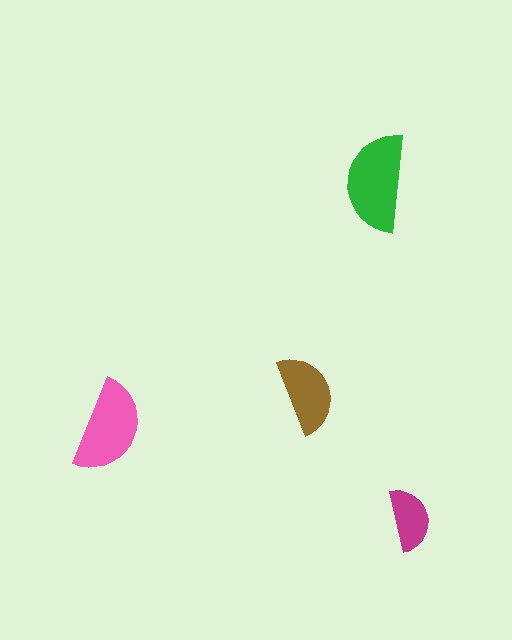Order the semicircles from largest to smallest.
the green one, the pink one, the brown one, the magenta one.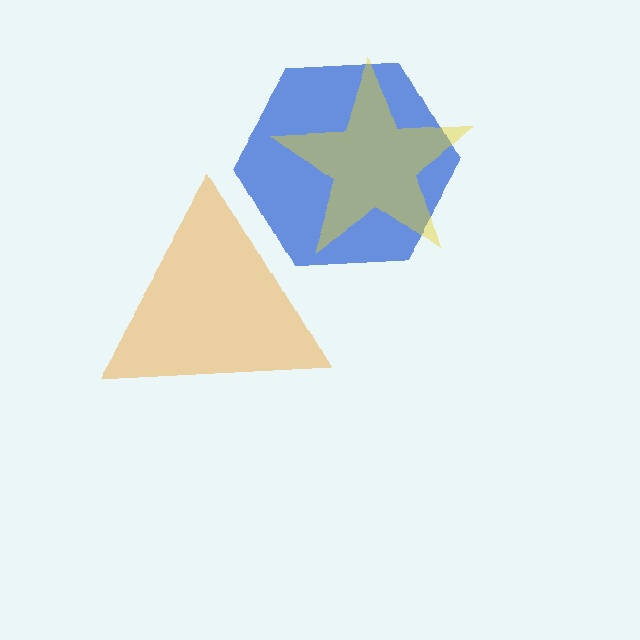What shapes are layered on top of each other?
The layered shapes are: an orange triangle, a blue hexagon, a yellow star.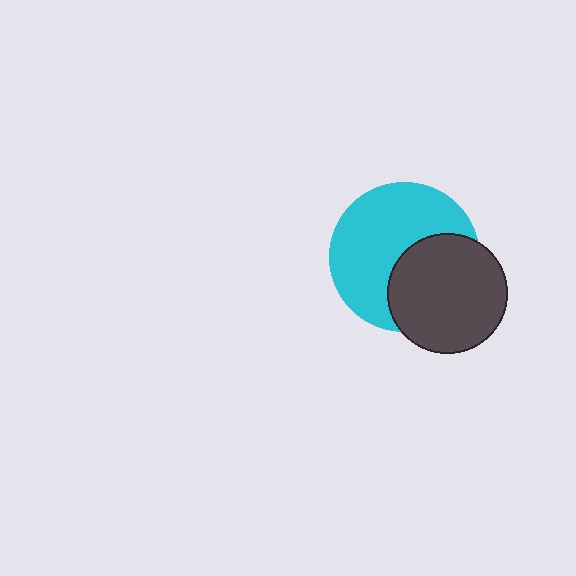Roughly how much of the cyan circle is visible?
About half of it is visible (roughly 61%).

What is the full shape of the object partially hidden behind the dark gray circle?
The partially hidden object is a cyan circle.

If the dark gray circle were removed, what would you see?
You would see the complete cyan circle.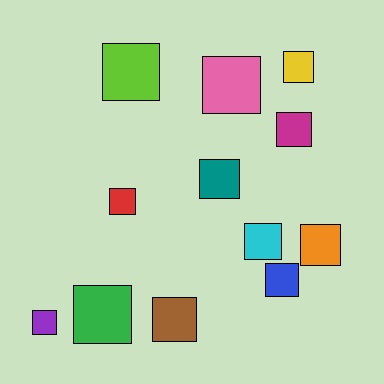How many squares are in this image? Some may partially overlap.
There are 12 squares.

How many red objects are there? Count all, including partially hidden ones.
There is 1 red object.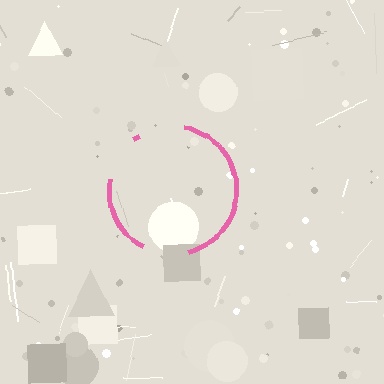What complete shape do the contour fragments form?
The contour fragments form a circle.